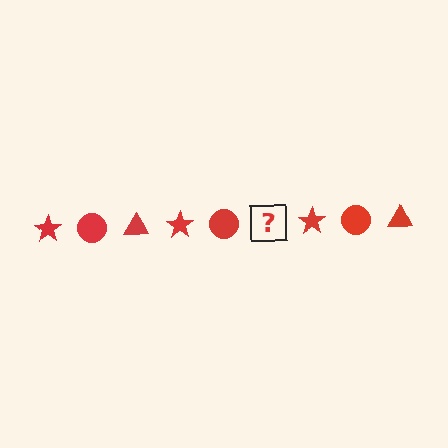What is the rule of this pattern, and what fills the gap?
The rule is that the pattern cycles through star, circle, triangle shapes in red. The gap should be filled with a red triangle.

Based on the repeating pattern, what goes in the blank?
The blank should be a red triangle.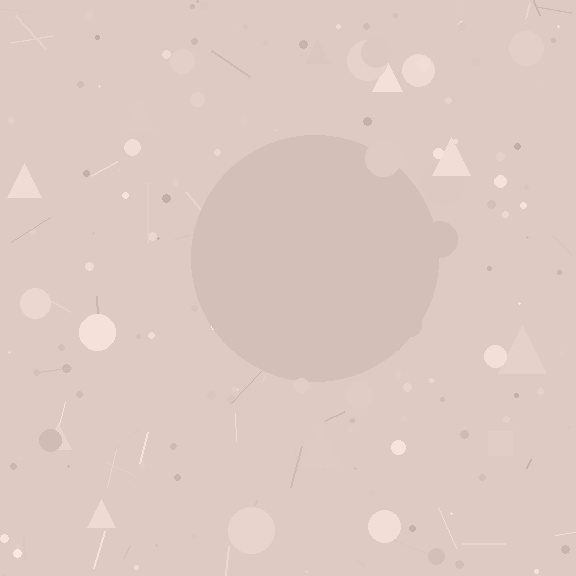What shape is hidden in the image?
A circle is hidden in the image.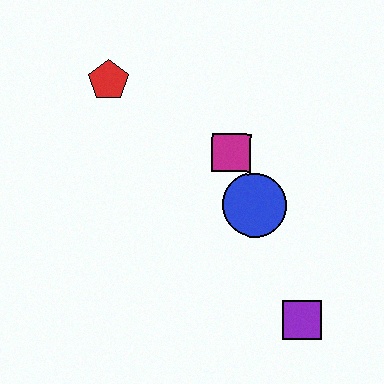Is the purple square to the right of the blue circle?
Yes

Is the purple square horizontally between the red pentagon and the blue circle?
No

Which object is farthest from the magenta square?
The purple square is farthest from the magenta square.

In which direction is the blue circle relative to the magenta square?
The blue circle is below the magenta square.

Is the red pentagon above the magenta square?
Yes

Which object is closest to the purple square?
The blue circle is closest to the purple square.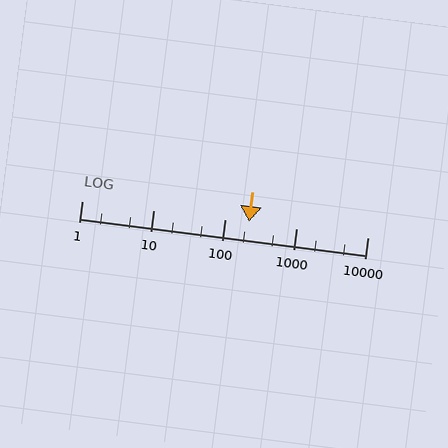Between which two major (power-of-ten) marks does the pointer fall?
The pointer is between 100 and 1000.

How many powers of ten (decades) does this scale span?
The scale spans 4 decades, from 1 to 10000.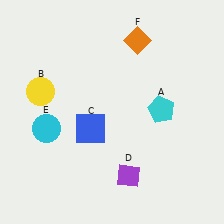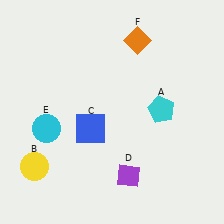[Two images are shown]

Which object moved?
The yellow circle (B) moved down.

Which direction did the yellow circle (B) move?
The yellow circle (B) moved down.